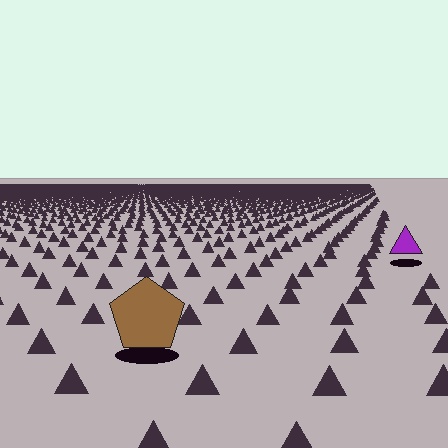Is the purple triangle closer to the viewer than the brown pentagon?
No. The brown pentagon is closer — you can tell from the texture gradient: the ground texture is coarser near it.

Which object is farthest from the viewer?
The purple triangle is farthest from the viewer. It appears smaller and the ground texture around it is denser.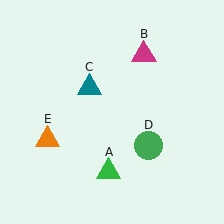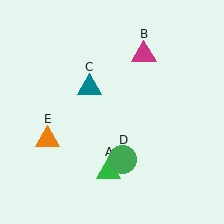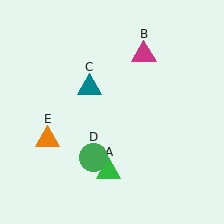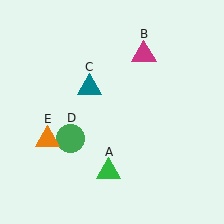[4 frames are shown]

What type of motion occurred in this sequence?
The green circle (object D) rotated clockwise around the center of the scene.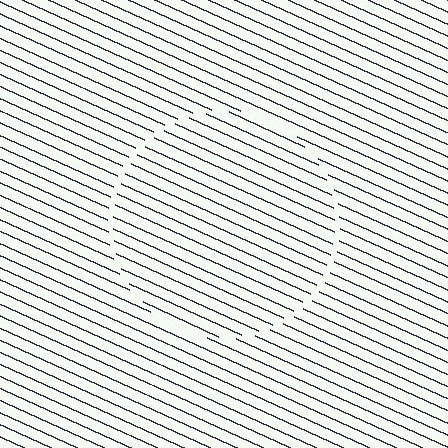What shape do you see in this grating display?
An illusory circle. The interior of the shape contains the same grating, shifted by half a period — the contour is defined by the phase discontinuity where line-ends from the inner and outer gratings abut.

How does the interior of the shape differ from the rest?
The interior of the shape contains the same grating, shifted by half a period — the contour is defined by the phase discontinuity where line-ends from the inner and outer gratings abut.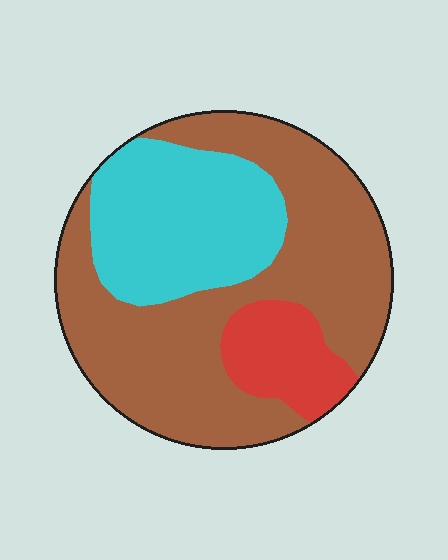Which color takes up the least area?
Red, at roughly 10%.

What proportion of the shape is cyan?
Cyan covers 29% of the shape.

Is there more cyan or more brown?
Brown.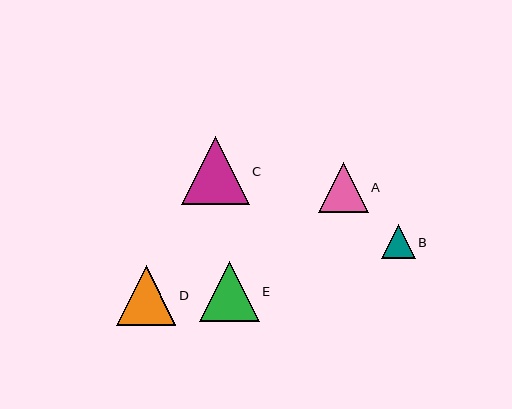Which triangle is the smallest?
Triangle B is the smallest with a size of approximately 34 pixels.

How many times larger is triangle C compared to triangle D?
Triangle C is approximately 1.1 times the size of triangle D.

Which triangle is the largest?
Triangle C is the largest with a size of approximately 68 pixels.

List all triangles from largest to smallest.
From largest to smallest: C, D, E, A, B.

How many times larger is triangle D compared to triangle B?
Triangle D is approximately 1.8 times the size of triangle B.